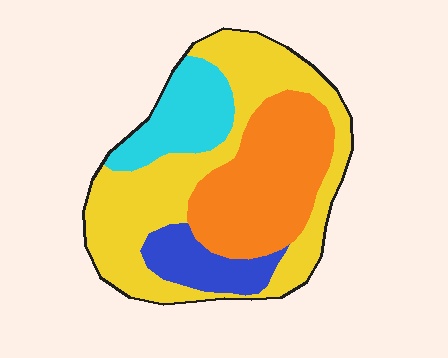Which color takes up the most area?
Yellow, at roughly 45%.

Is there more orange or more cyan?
Orange.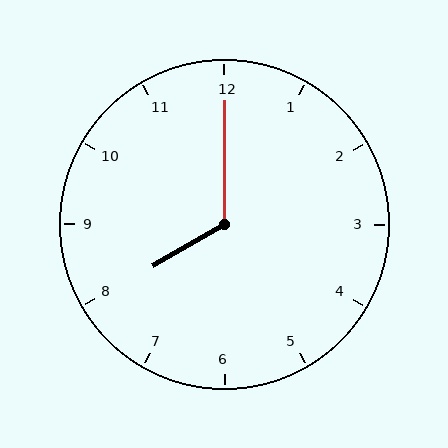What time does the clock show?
8:00.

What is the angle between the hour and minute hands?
Approximately 120 degrees.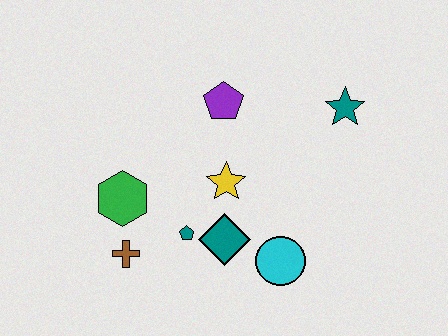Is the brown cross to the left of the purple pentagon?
Yes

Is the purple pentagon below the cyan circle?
No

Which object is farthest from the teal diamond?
The teal star is farthest from the teal diamond.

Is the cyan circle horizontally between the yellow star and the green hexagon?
No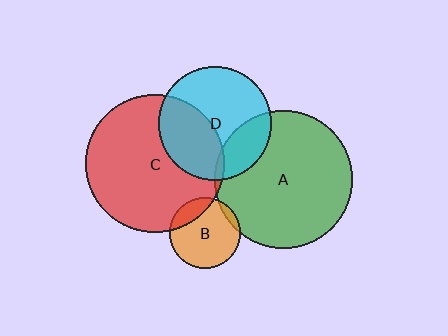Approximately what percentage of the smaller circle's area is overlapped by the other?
Approximately 5%.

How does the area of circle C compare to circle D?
Approximately 1.5 times.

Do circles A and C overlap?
Yes.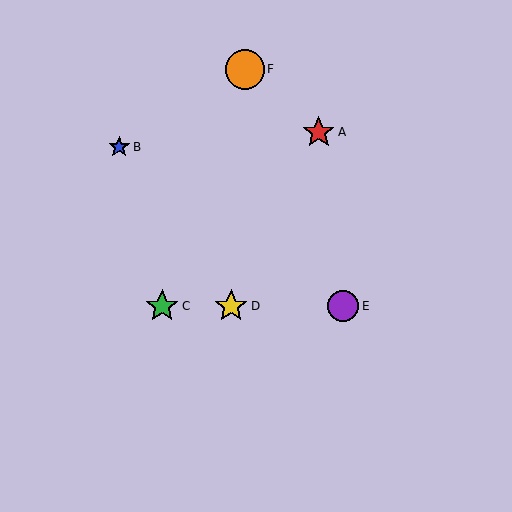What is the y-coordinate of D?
Object D is at y≈306.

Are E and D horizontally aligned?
Yes, both are at y≈306.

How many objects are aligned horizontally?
3 objects (C, D, E) are aligned horizontally.